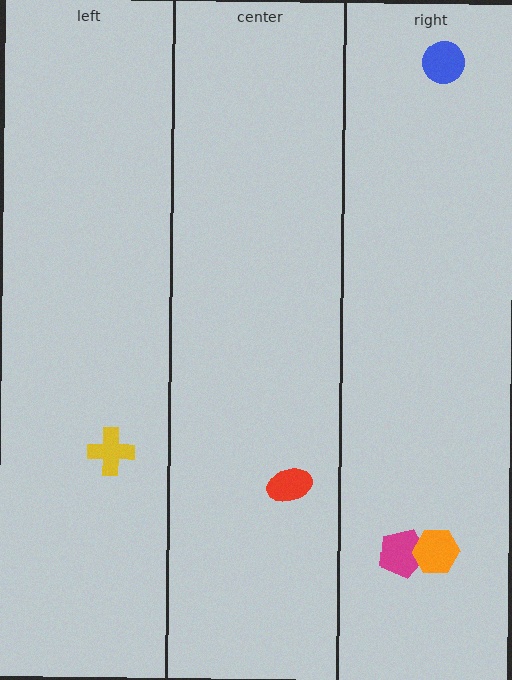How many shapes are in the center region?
1.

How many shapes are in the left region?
1.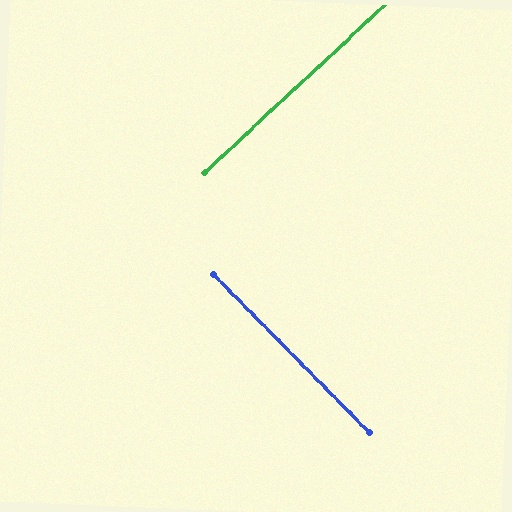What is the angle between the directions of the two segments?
Approximately 88 degrees.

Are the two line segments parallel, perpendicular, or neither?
Perpendicular — they meet at approximately 88°.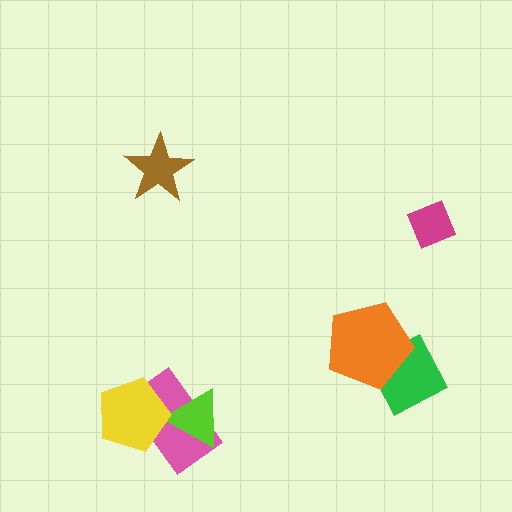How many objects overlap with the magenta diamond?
0 objects overlap with the magenta diamond.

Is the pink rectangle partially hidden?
Yes, it is partially covered by another shape.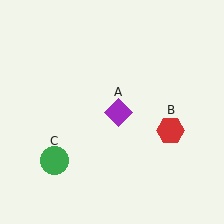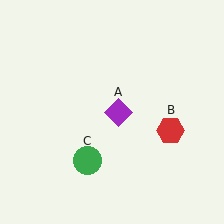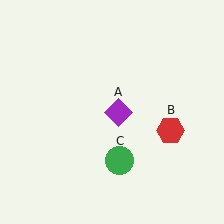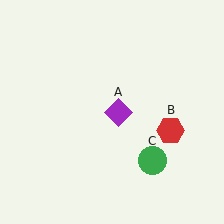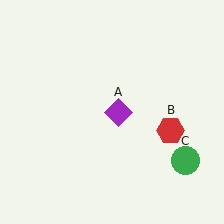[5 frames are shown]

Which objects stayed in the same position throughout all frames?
Purple diamond (object A) and red hexagon (object B) remained stationary.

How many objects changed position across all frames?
1 object changed position: green circle (object C).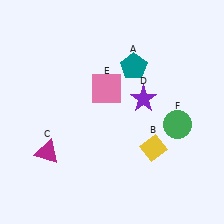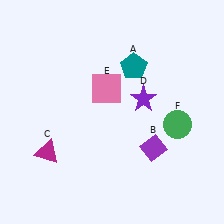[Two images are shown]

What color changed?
The diamond (B) changed from yellow in Image 1 to purple in Image 2.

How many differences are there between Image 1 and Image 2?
There is 1 difference between the two images.